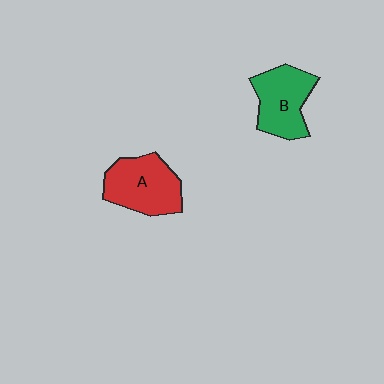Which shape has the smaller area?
Shape B (green).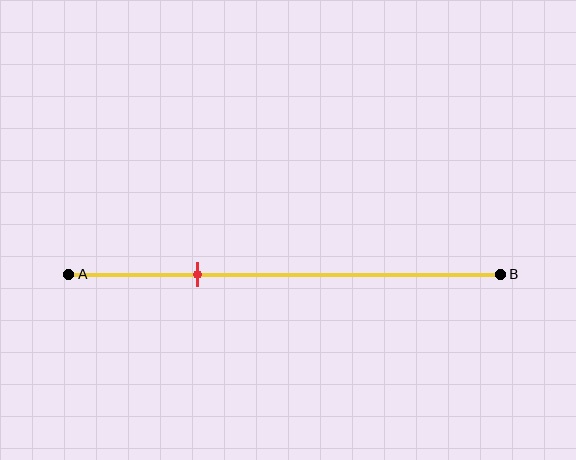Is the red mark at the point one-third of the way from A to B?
No, the mark is at about 30% from A, not at the 33% one-third point.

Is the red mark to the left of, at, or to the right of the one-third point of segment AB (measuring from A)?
The red mark is to the left of the one-third point of segment AB.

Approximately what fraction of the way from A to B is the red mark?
The red mark is approximately 30% of the way from A to B.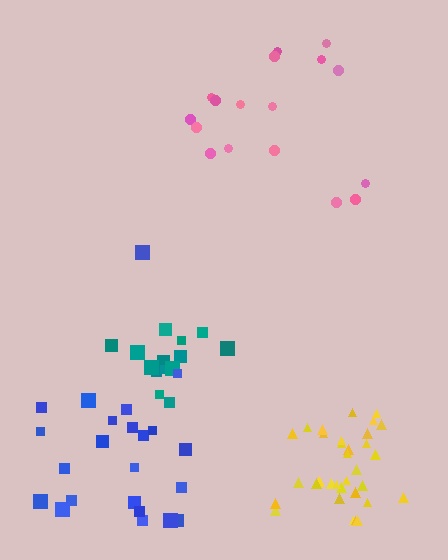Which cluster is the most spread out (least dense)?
Pink.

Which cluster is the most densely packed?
Yellow.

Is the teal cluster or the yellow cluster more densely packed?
Yellow.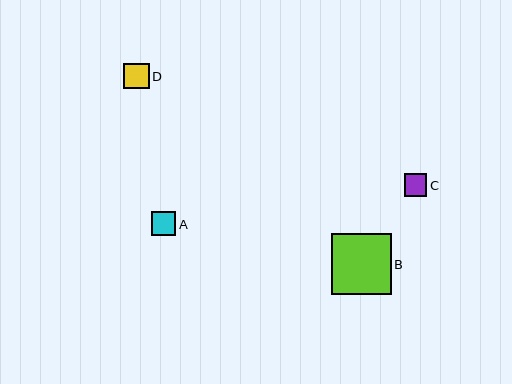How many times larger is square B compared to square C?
Square B is approximately 2.7 times the size of square C.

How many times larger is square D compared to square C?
Square D is approximately 1.1 times the size of square C.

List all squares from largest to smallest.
From largest to smallest: B, D, A, C.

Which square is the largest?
Square B is the largest with a size of approximately 60 pixels.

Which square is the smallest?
Square C is the smallest with a size of approximately 23 pixels.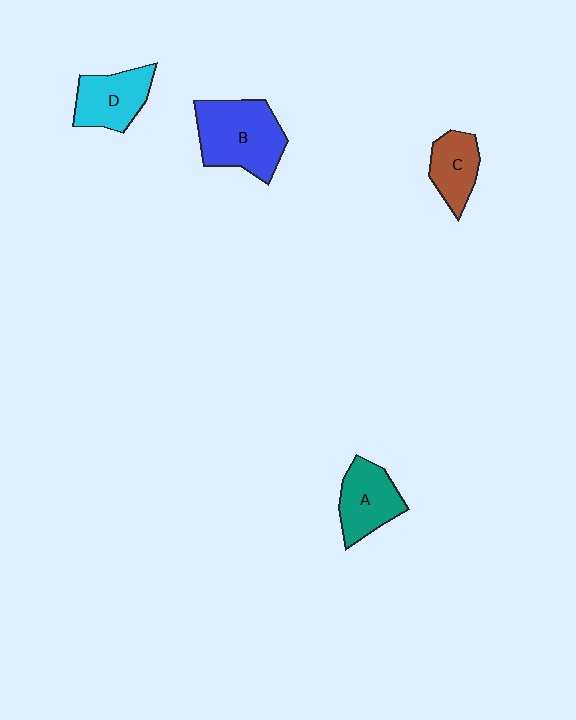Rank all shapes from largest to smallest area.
From largest to smallest: B (blue), D (cyan), A (teal), C (brown).